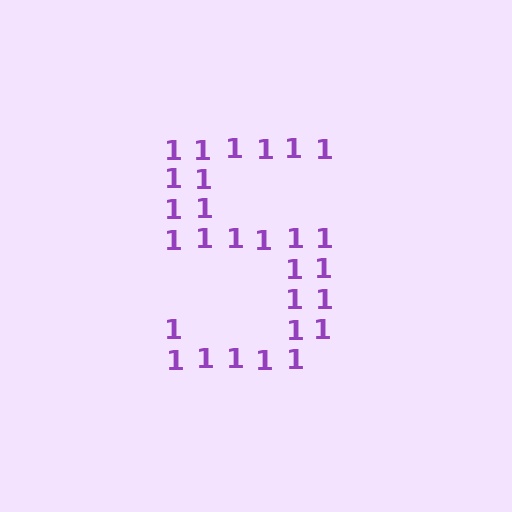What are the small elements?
The small elements are digit 1's.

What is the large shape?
The large shape is the digit 5.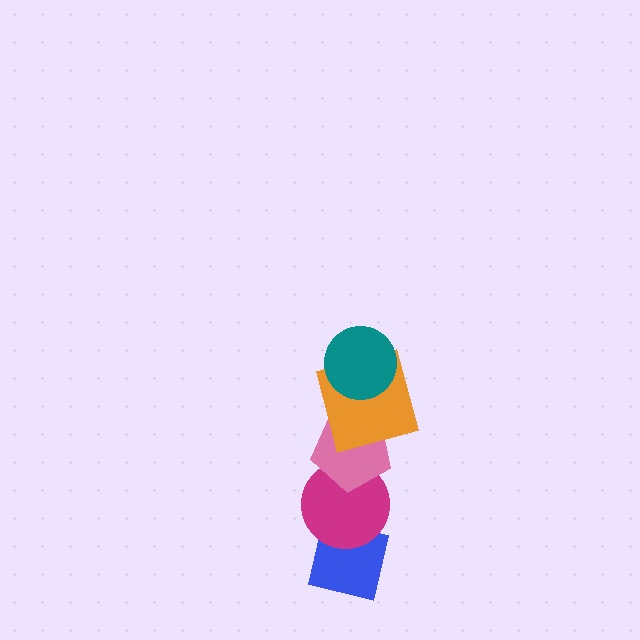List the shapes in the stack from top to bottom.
From top to bottom: the teal circle, the orange square, the pink pentagon, the magenta circle, the blue square.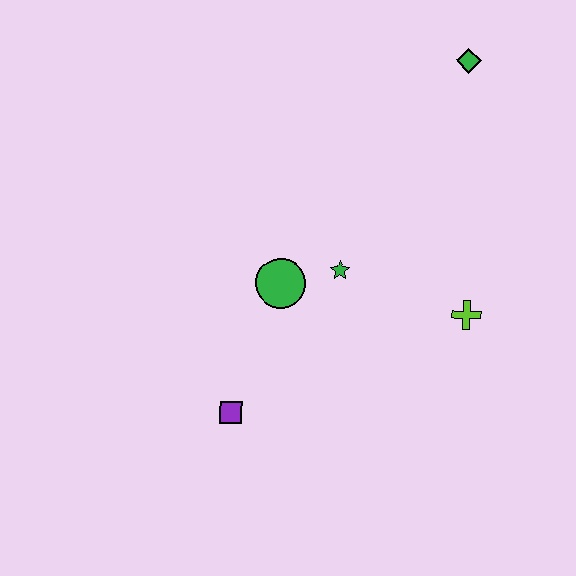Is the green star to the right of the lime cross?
No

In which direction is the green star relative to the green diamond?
The green star is below the green diamond.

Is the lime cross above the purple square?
Yes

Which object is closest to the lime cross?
The green star is closest to the lime cross.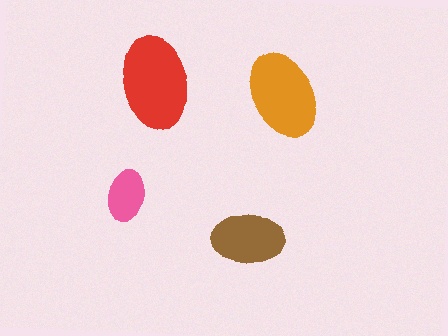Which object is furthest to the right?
The orange ellipse is rightmost.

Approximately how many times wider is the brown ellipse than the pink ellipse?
About 1.5 times wider.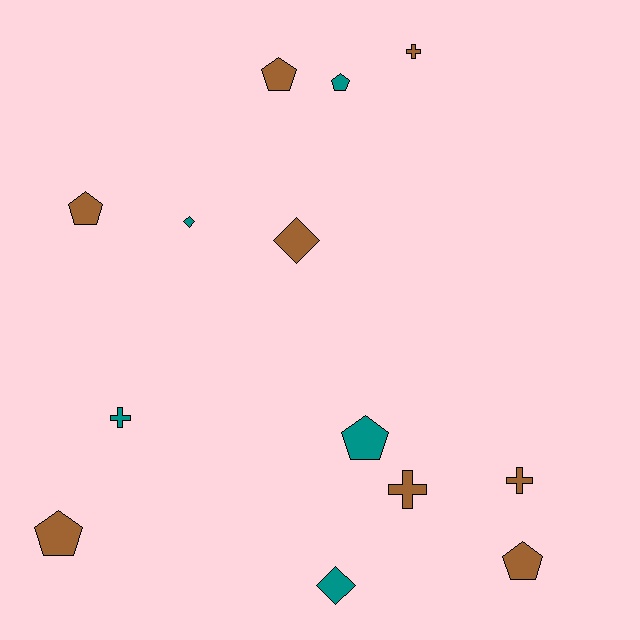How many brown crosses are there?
There are 3 brown crosses.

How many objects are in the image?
There are 13 objects.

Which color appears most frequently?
Brown, with 8 objects.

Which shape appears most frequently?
Pentagon, with 6 objects.